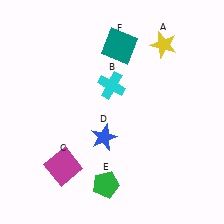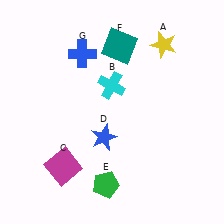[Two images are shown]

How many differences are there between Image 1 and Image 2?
There is 1 difference between the two images.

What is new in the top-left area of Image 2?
A blue cross (G) was added in the top-left area of Image 2.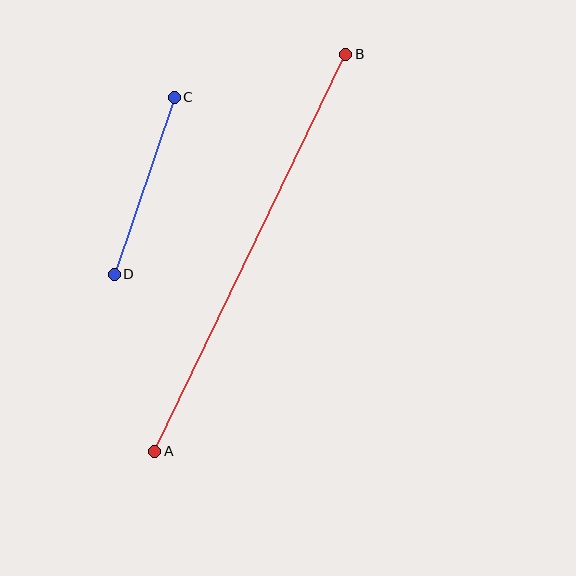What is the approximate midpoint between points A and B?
The midpoint is at approximately (250, 253) pixels.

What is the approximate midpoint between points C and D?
The midpoint is at approximately (144, 186) pixels.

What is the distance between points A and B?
The distance is approximately 441 pixels.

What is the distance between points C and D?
The distance is approximately 187 pixels.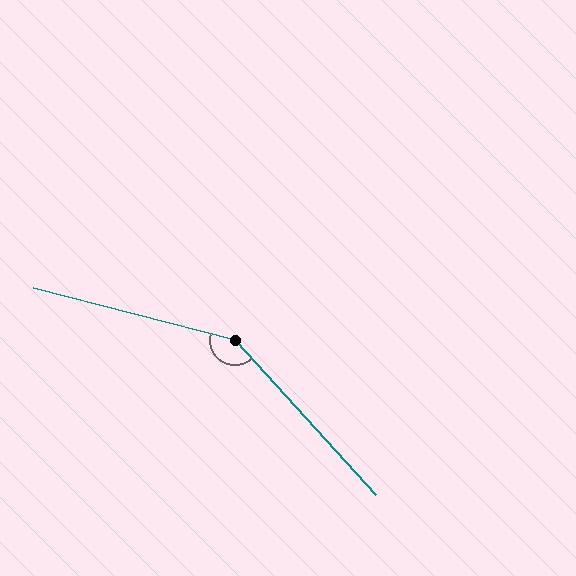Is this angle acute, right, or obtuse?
It is obtuse.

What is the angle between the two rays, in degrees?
Approximately 147 degrees.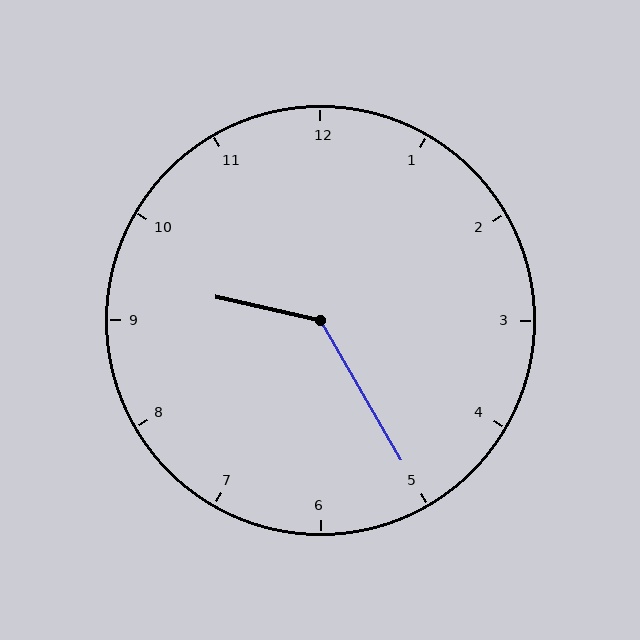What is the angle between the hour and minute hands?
Approximately 132 degrees.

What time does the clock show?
9:25.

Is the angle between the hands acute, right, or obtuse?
It is obtuse.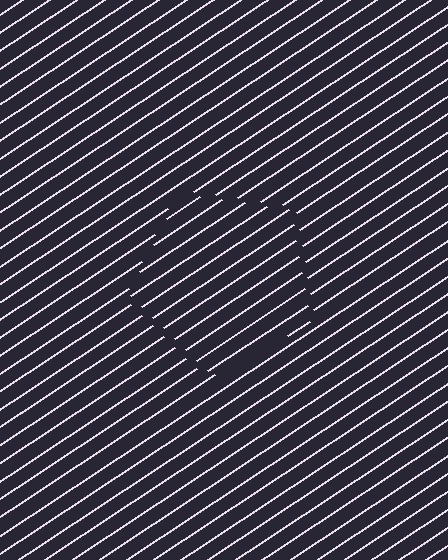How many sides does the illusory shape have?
5 sides — the line-ends trace a pentagon.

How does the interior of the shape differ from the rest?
The interior of the shape contains the same grating, shifted by half a period — the contour is defined by the phase discontinuity where line-ends from the inner and outer gratings abut.